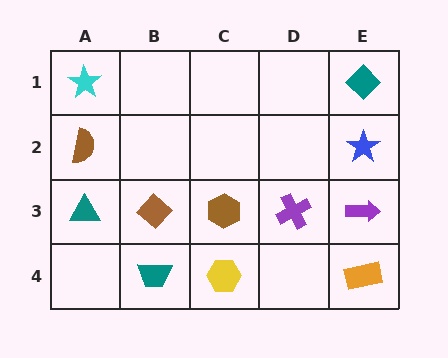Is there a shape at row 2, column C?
No, that cell is empty.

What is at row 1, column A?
A cyan star.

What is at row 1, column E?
A teal diamond.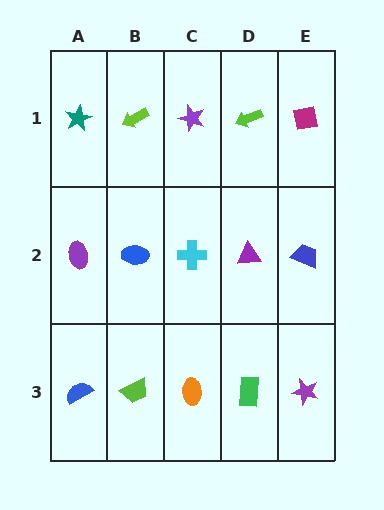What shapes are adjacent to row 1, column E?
A blue trapezoid (row 2, column E), a lime arrow (row 1, column D).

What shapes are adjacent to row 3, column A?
A purple ellipse (row 2, column A), a lime trapezoid (row 3, column B).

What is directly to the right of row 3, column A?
A lime trapezoid.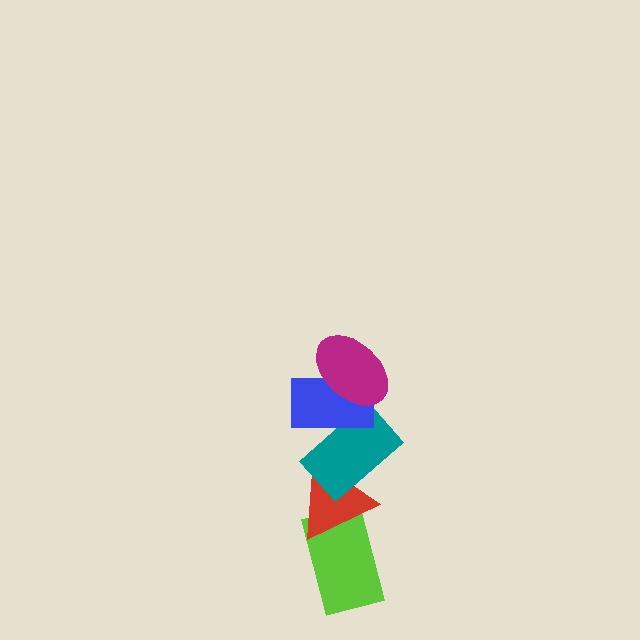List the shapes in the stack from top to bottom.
From top to bottom: the magenta ellipse, the blue rectangle, the teal rectangle, the red triangle, the lime rectangle.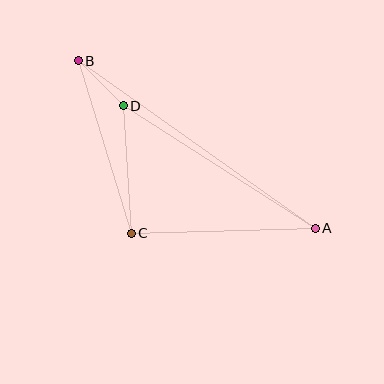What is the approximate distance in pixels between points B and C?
The distance between B and C is approximately 181 pixels.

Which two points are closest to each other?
Points B and D are closest to each other.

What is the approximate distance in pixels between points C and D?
The distance between C and D is approximately 128 pixels.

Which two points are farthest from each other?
Points A and B are farthest from each other.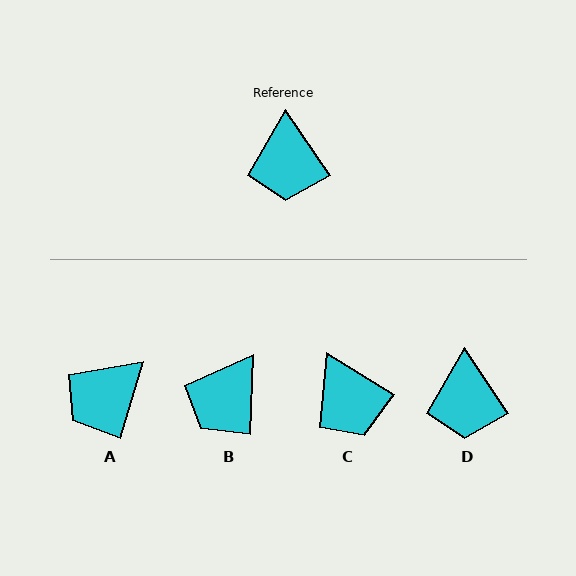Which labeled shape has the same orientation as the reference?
D.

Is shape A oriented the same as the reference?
No, it is off by about 51 degrees.